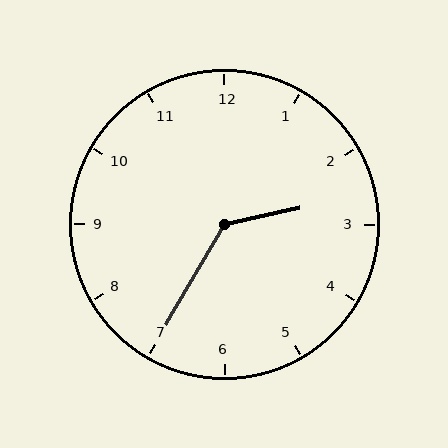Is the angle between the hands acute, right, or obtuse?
It is obtuse.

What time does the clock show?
2:35.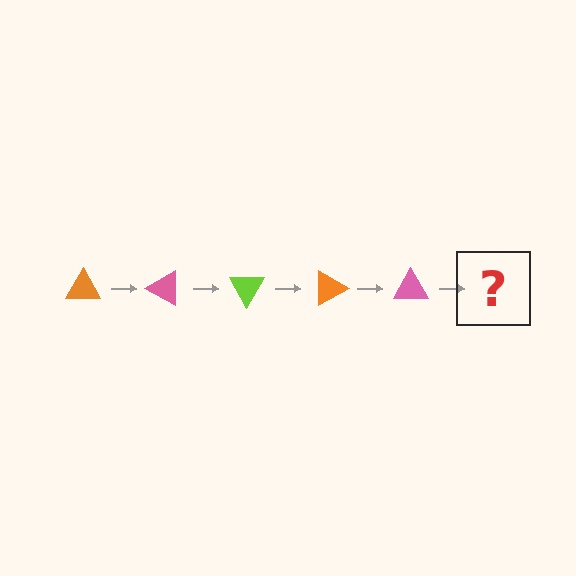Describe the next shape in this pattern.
It should be a lime triangle, rotated 150 degrees from the start.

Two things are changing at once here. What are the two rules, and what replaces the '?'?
The two rules are that it rotates 30 degrees each step and the color cycles through orange, pink, and lime. The '?' should be a lime triangle, rotated 150 degrees from the start.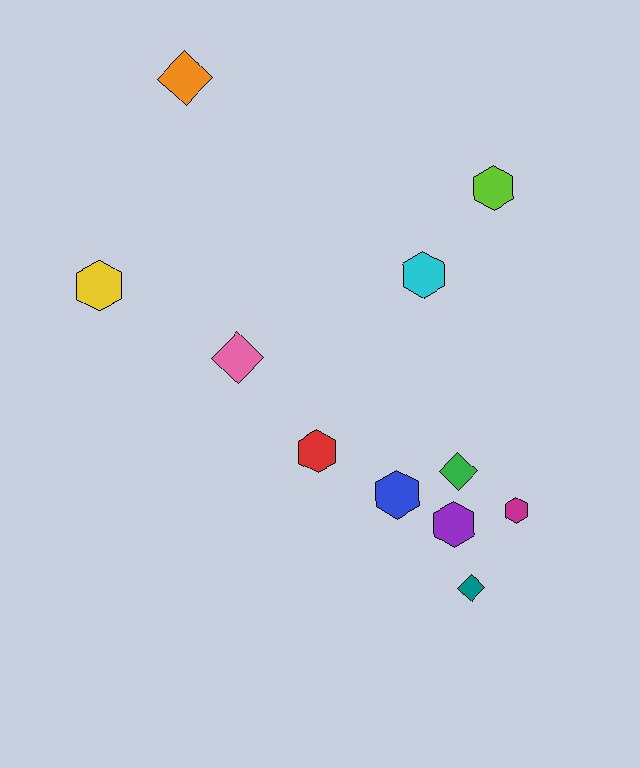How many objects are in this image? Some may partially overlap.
There are 11 objects.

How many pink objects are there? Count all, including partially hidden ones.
There is 1 pink object.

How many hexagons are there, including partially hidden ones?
There are 7 hexagons.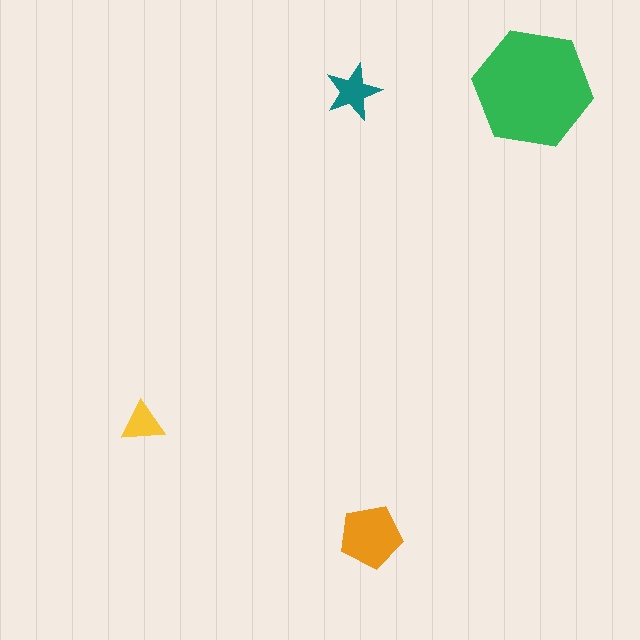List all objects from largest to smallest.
The green hexagon, the orange pentagon, the teal star, the yellow triangle.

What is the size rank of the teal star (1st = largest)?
3rd.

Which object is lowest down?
The orange pentagon is bottommost.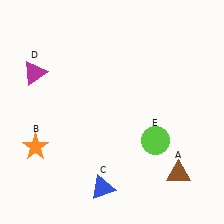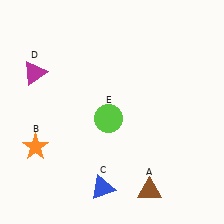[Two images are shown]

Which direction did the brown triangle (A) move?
The brown triangle (A) moved left.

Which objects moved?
The objects that moved are: the brown triangle (A), the lime circle (E).